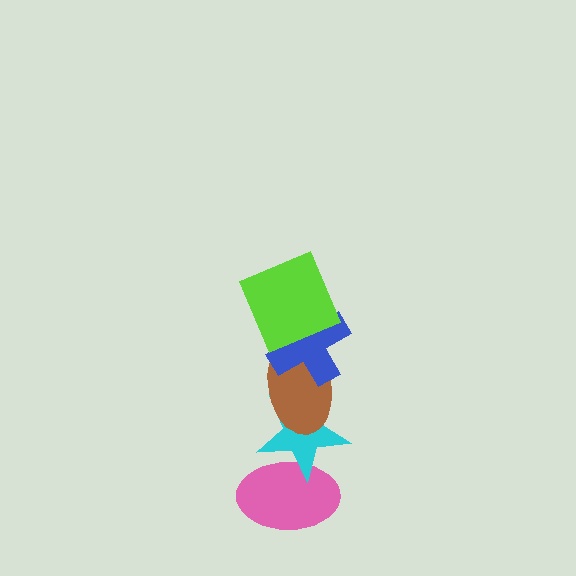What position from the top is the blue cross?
The blue cross is 2nd from the top.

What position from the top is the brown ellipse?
The brown ellipse is 3rd from the top.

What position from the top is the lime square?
The lime square is 1st from the top.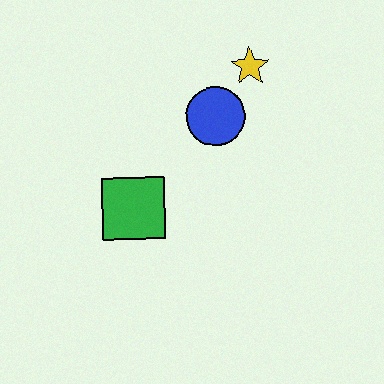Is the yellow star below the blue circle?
No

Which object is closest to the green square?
The blue circle is closest to the green square.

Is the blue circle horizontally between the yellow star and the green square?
Yes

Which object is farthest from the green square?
The yellow star is farthest from the green square.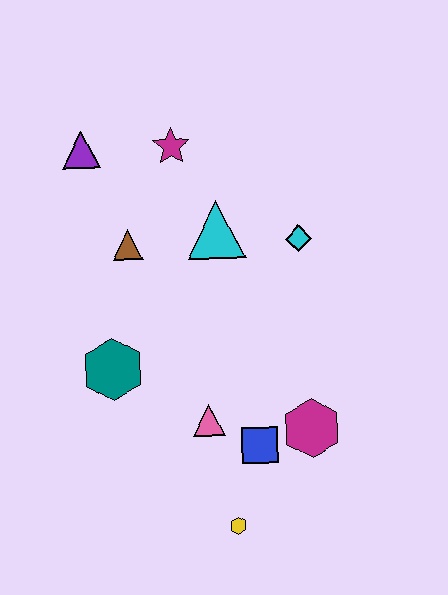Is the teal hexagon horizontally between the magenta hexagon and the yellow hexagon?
No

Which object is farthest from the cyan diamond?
The yellow hexagon is farthest from the cyan diamond.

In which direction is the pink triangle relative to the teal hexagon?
The pink triangle is to the right of the teal hexagon.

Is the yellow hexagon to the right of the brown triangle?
Yes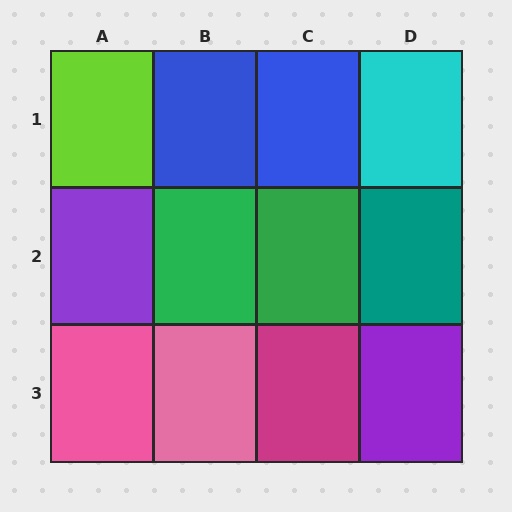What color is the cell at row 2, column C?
Green.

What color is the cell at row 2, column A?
Purple.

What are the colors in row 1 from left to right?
Lime, blue, blue, cyan.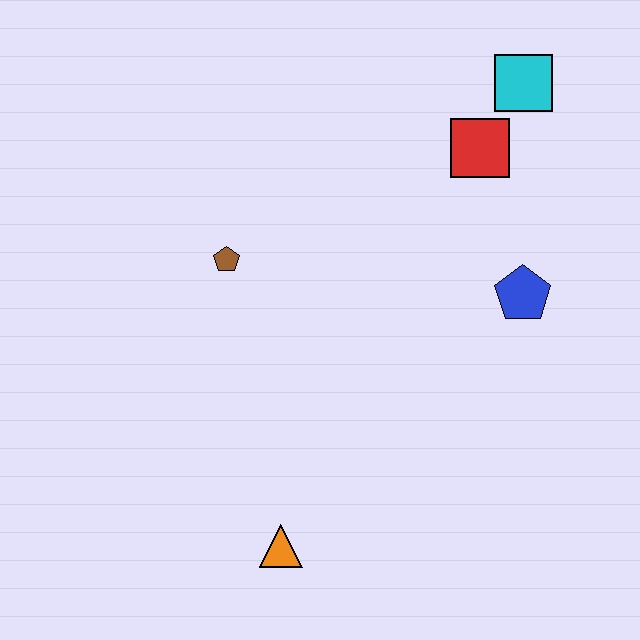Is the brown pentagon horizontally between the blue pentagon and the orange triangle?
No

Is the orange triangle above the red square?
No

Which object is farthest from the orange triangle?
The cyan square is farthest from the orange triangle.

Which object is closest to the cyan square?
The red square is closest to the cyan square.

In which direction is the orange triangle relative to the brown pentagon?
The orange triangle is below the brown pentagon.